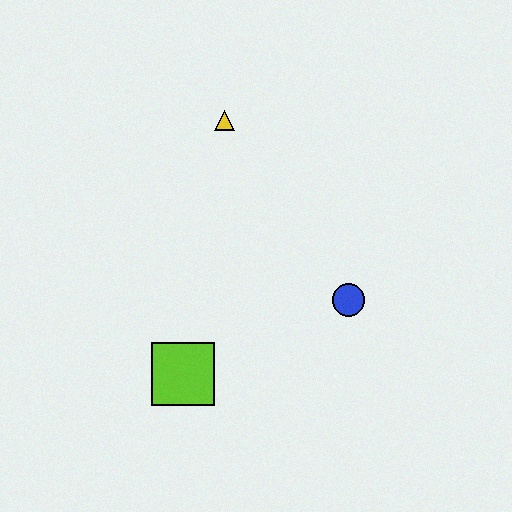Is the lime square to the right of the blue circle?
No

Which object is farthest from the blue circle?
The yellow triangle is farthest from the blue circle.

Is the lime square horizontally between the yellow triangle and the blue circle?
No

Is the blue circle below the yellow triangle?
Yes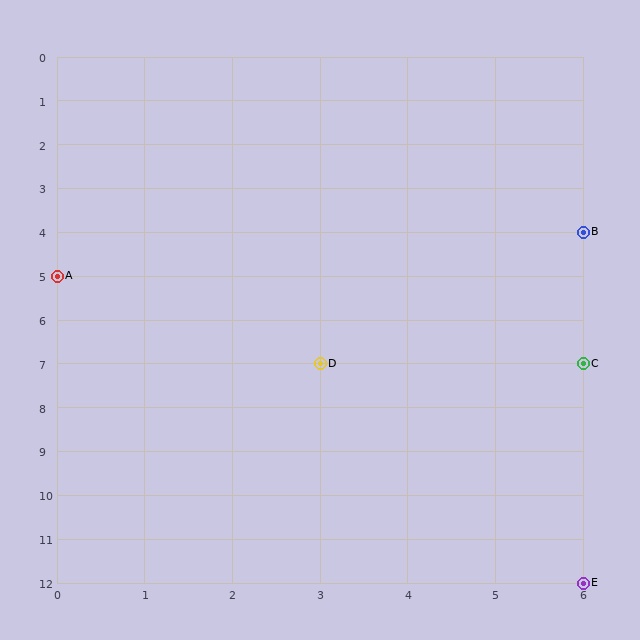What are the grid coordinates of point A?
Point A is at grid coordinates (0, 5).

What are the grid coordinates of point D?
Point D is at grid coordinates (3, 7).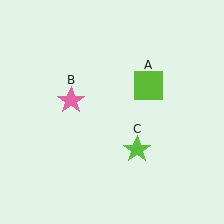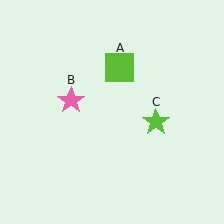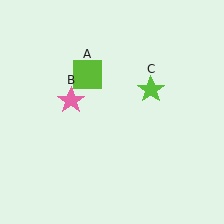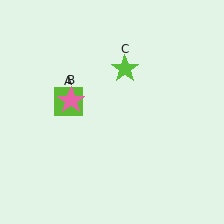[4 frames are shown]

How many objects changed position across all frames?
2 objects changed position: lime square (object A), lime star (object C).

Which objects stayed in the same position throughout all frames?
Pink star (object B) remained stationary.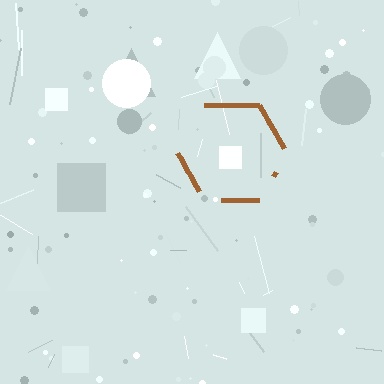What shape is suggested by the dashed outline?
The dashed outline suggests a hexagon.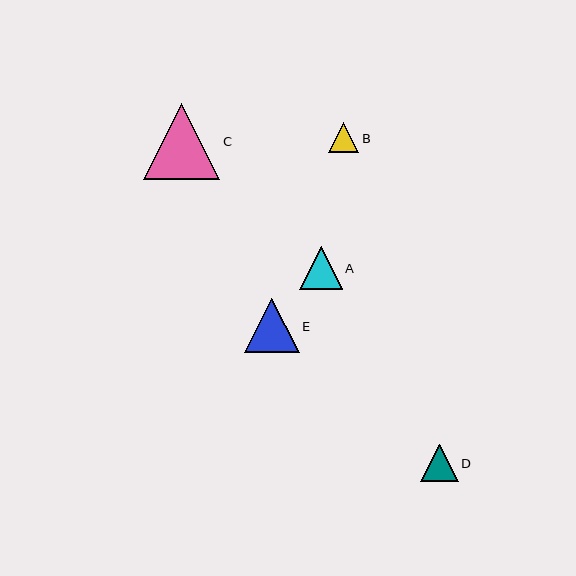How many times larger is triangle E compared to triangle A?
Triangle E is approximately 1.3 times the size of triangle A.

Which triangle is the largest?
Triangle C is the largest with a size of approximately 76 pixels.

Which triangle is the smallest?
Triangle B is the smallest with a size of approximately 30 pixels.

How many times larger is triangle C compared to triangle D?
Triangle C is approximately 2.0 times the size of triangle D.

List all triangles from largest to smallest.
From largest to smallest: C, E, A, D, B.